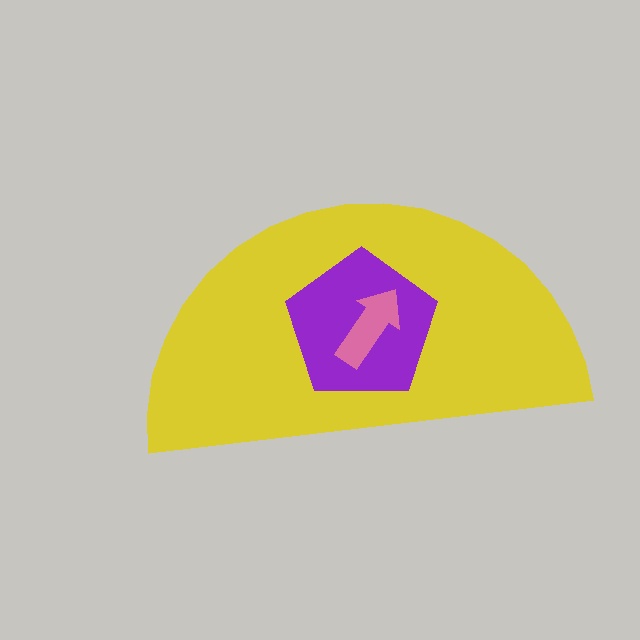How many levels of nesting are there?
3.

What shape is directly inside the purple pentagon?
The pink arrow.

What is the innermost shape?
The pink arrow.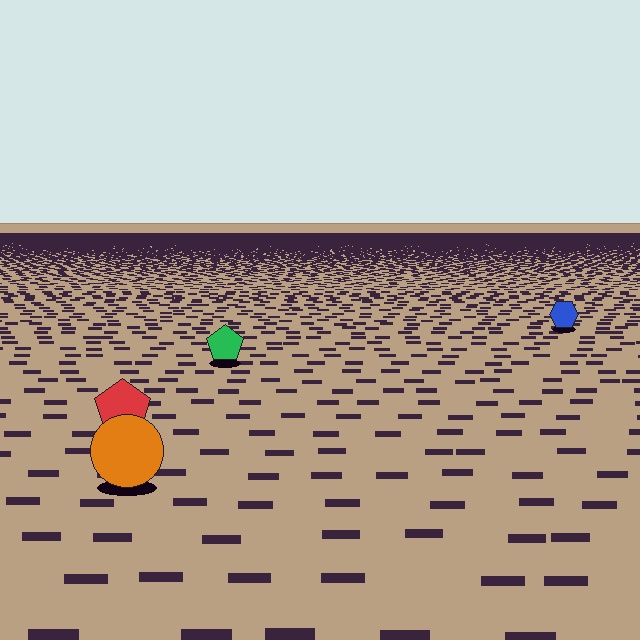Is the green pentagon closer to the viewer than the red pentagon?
No. The red pentagon is closer — you can tell from the texture gradient: the ground texture is coarser near it.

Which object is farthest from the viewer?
The blue hexagon is farthest from the viewer. It appears smaller and the ground texture around it is denser.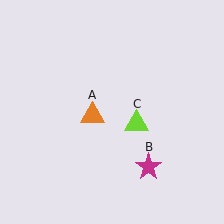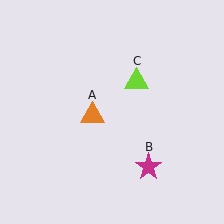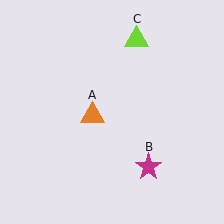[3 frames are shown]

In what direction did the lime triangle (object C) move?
The lime triangle (object C) moved up.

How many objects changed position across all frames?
1 object changed position: lime triangle (object C).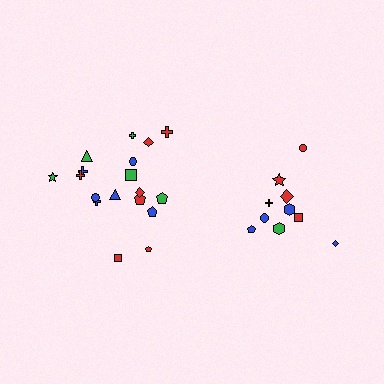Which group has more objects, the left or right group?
The left group.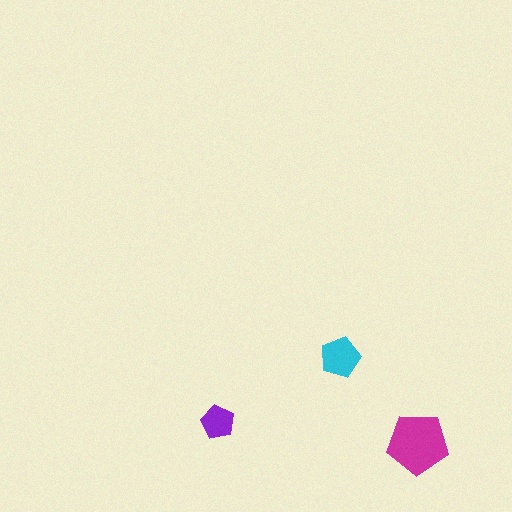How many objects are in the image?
There are 3 objects in the image.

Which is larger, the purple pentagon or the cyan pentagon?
The cyan one.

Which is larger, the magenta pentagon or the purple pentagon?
The magenta one.